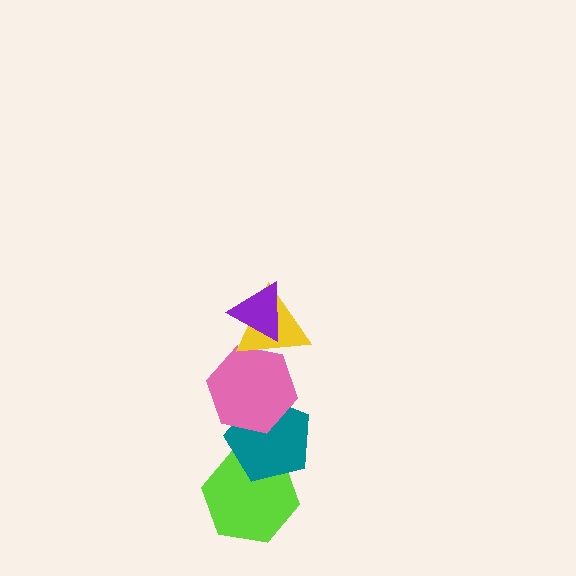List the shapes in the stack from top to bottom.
From top to bottom: the purple triangle, the yellow triangle, the pink hexagon, the teal pentagon, the lime hexagon.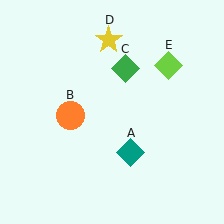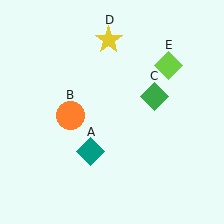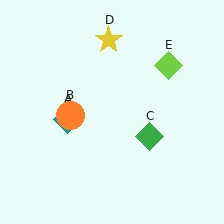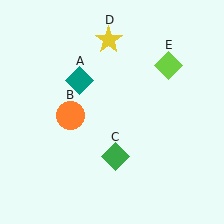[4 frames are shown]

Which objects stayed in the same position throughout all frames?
Orange circle (object B) and yellow star (object D) and lime diamond (object E) remained stationary.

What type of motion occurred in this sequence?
The teal diamond (object A), green diamond (object C) rotated clockwise around the center of the scene.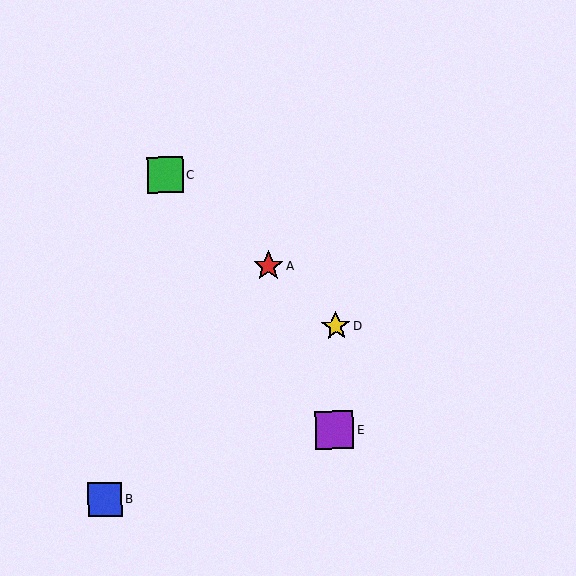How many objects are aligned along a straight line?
3 objects (A, C, D) are aligned along a straight line.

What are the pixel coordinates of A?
Object A is at (268, 266).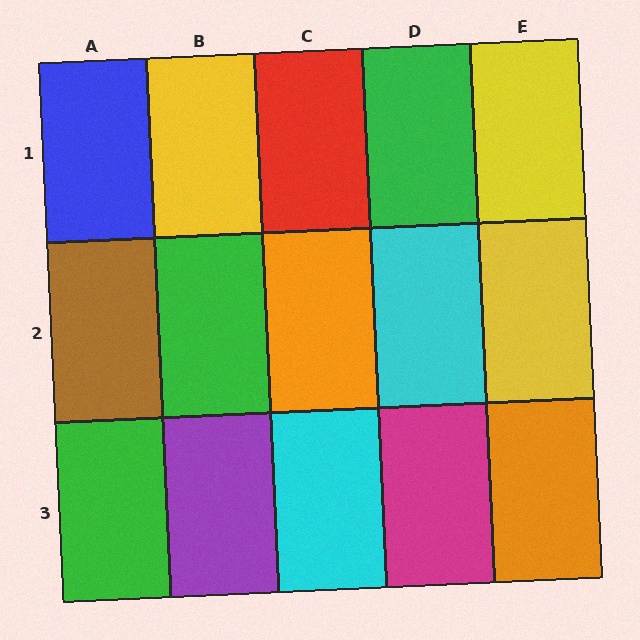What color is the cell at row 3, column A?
Green.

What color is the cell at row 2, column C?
Orange.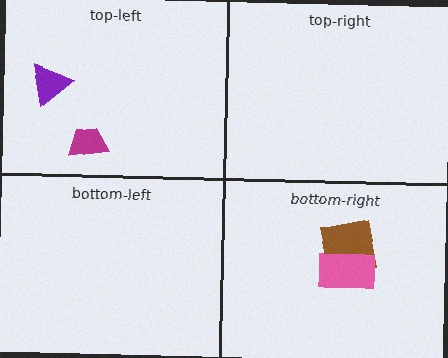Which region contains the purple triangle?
The top-left region.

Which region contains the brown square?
The bottom-right region.